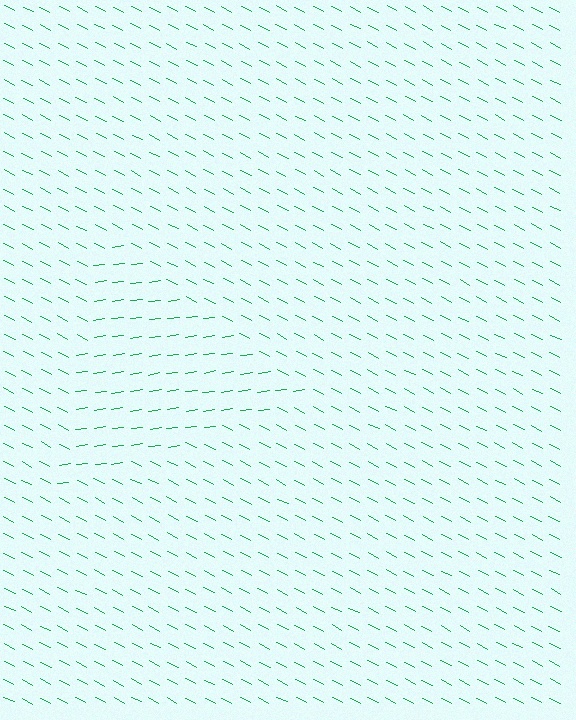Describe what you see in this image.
The image is filled with small green line segments. A triangle region in the image has lines oriented differently from the surrounding lines, creating a visible texture boundary.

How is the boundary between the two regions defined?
The boundary is defined purely by a change in line orientation (approximately 35 degrees difference). All lines are the same color and thickness.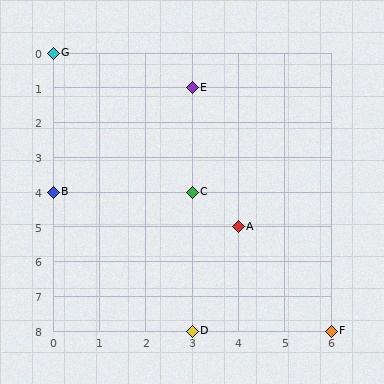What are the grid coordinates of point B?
Point B is at grid coordinates (0, 4).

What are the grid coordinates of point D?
Point D is at grid coordinates (3, 8).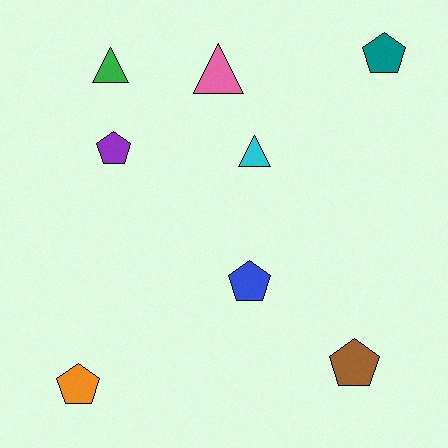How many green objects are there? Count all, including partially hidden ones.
There is 1 green object.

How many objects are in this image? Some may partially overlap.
There are 8 objects.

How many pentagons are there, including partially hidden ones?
There are 5 pentagons.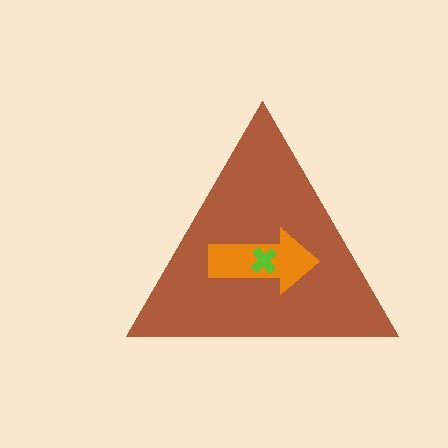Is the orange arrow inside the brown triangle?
Yes.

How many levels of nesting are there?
3.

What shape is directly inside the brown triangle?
The orange arrow.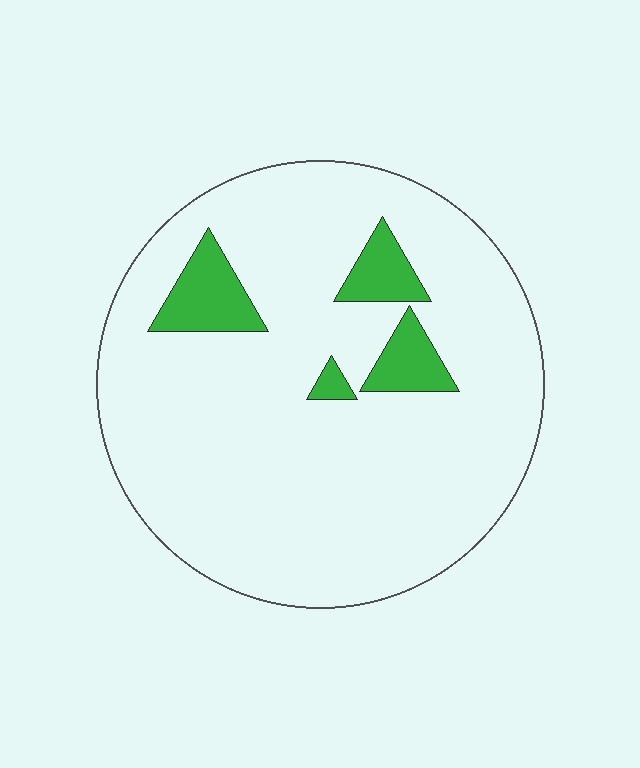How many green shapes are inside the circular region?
4.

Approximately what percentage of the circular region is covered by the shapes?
Approximately 10%.